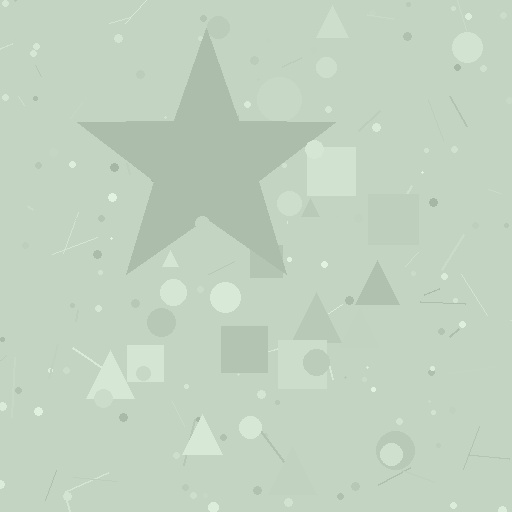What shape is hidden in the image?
A star is hidden in the image.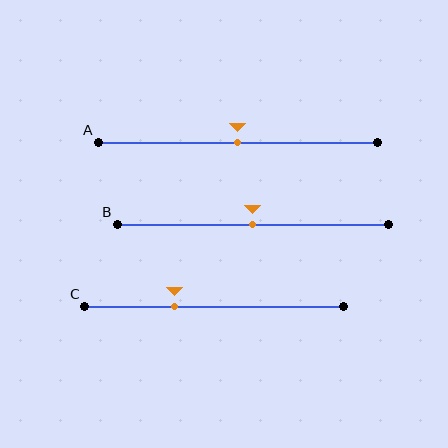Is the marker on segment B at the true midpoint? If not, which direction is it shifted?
Yes, the marker on segment B is at the true midpoint.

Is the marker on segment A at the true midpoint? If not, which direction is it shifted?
Yes, the marker on segment A is at the true midpoint.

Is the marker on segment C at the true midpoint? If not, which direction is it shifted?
No, the marker on segment C is shifted to the left by about 15% of the segment length.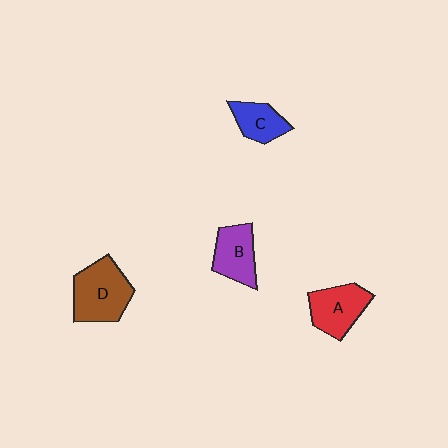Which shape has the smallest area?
Shape C (blue).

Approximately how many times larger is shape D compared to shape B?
Approximately 1.4 times.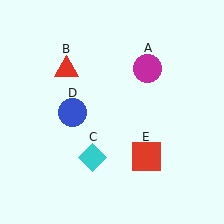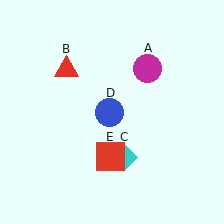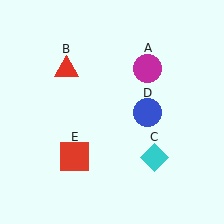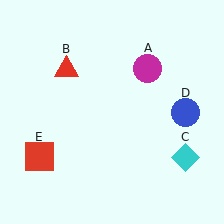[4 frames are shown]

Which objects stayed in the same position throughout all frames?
Magenta circle (object A) and red triangle (object B) remained stationary.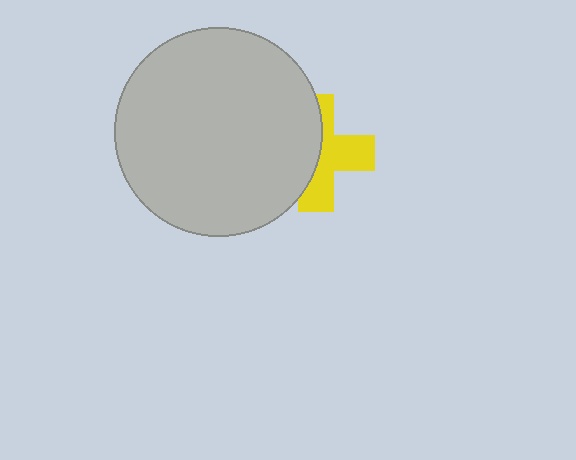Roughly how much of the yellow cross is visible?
About half of it is visible (roughly 51%).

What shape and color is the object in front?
The object in front is a light gray circle.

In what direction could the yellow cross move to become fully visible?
The yellow cross could move right. That would shift it out from behind the light gray circle entirely.